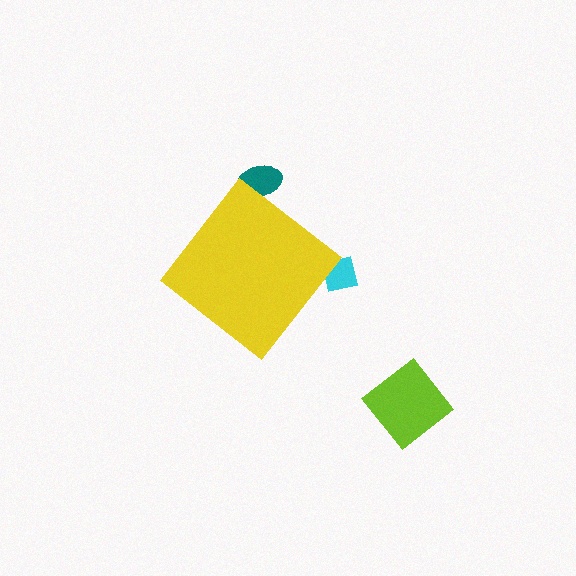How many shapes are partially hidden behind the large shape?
2 shapes are partially hidden.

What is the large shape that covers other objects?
A yellow diamond.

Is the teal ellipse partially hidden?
Yes, the teal ellipse is partially hidden behind the yellow diamond.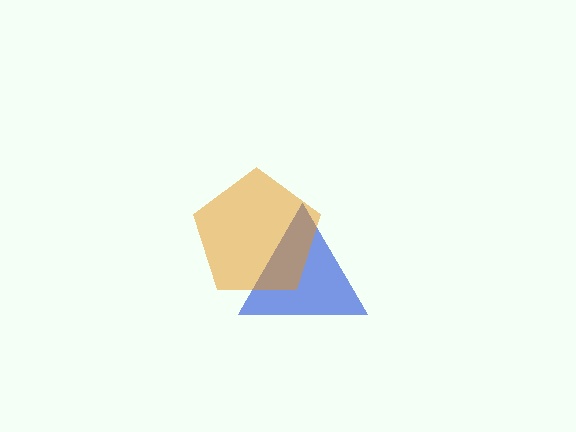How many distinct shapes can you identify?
There are 2 distinct shapes: a blue triangle, an orange pentagon.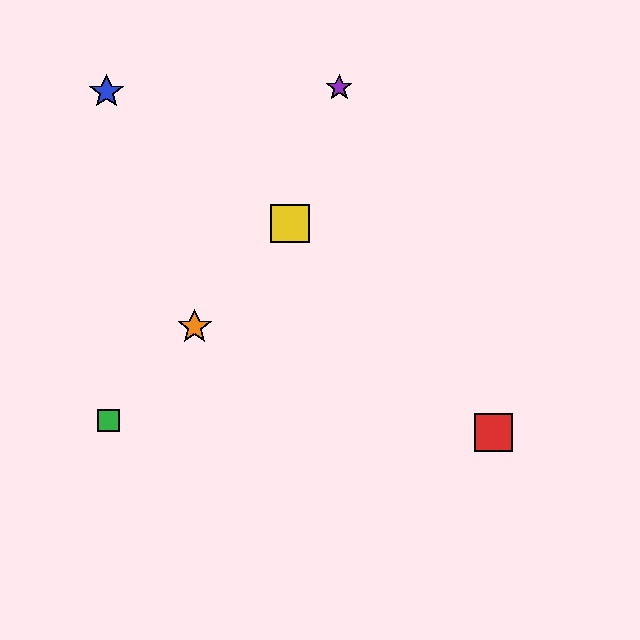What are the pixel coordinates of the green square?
The green square is at (108, 421).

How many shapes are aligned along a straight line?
3 shapes (the green square, the yellow square, the orange star) are aligned along a straight line.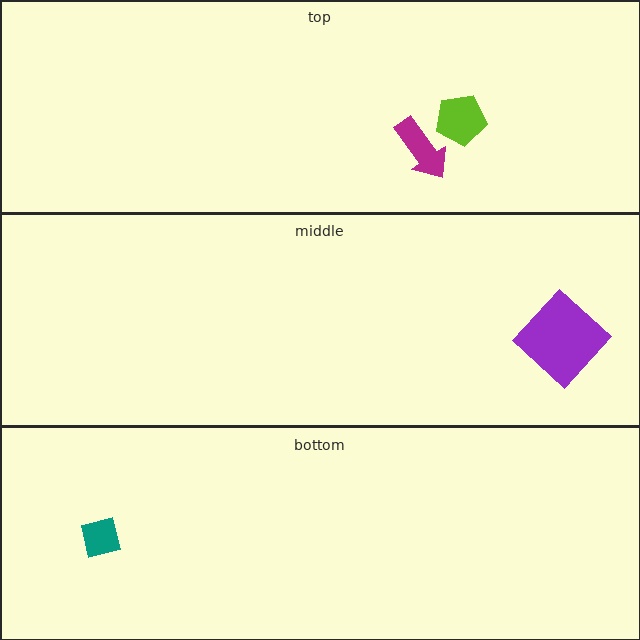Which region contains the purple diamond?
The middle region.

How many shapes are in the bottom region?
1.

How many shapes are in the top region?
2.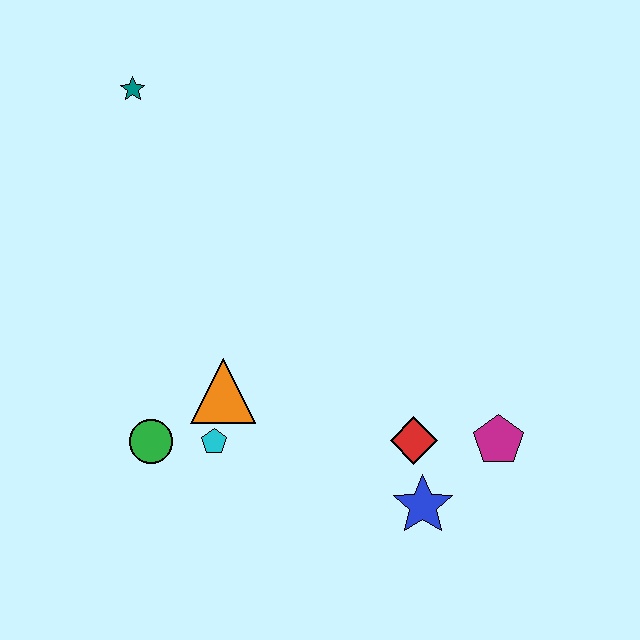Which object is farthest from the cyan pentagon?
The teal star is farthest from the cyan pentagon.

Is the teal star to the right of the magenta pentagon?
No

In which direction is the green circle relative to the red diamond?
The green circle is to the left of the red diamond.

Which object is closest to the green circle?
The cyan pentagon is closest to the green circle.